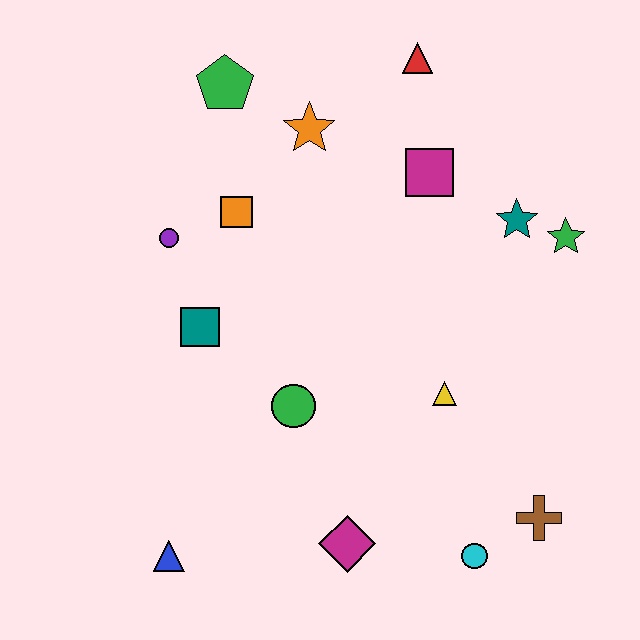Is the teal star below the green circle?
No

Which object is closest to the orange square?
The purple circle is closest to the orange square.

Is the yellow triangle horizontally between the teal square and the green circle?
No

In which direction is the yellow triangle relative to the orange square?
The yellow triangle is to the right of the orange square.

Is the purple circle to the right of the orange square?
No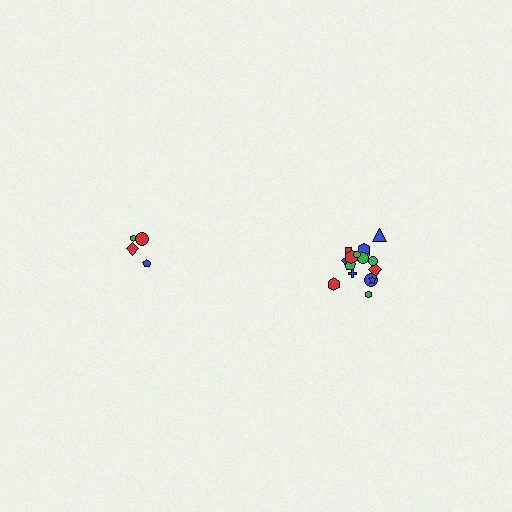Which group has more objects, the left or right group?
The right group.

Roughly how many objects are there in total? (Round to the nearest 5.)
Roughly 20 objects in total.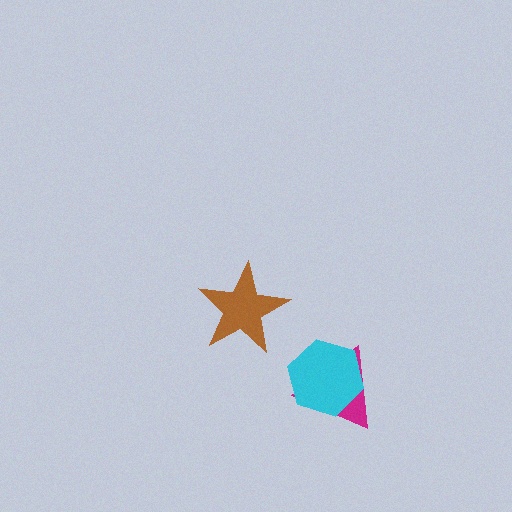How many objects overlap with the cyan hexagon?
1 object overlaps with the cyan hexagon.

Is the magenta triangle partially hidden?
Yes, it is partially covered by another shape.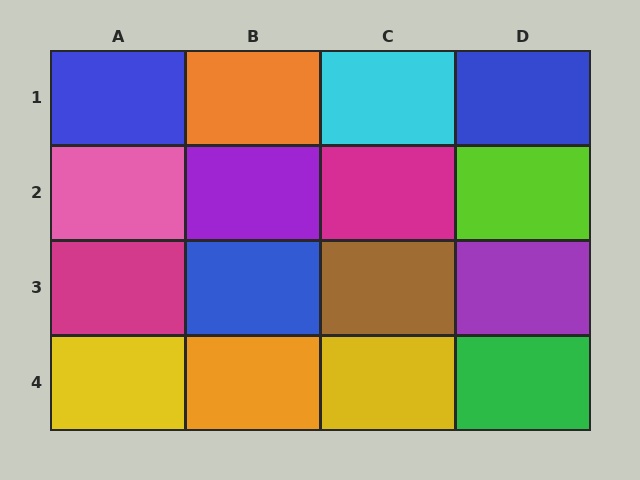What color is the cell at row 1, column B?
Orange.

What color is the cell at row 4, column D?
Green.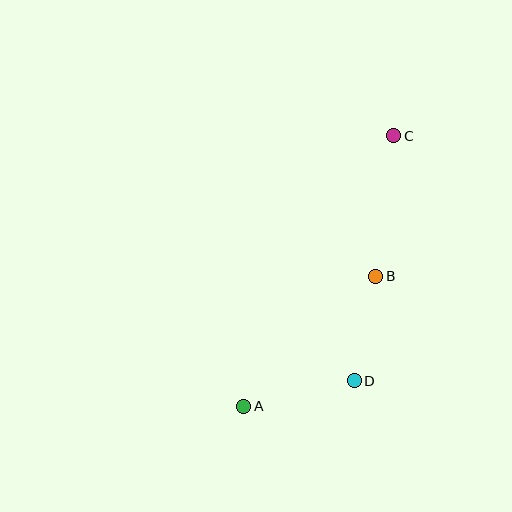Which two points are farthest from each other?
Points A and C are farthest from each other.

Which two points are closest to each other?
Points B and D are closest to each other.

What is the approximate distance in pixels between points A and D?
The distance between A and D is approximately 113 pixels.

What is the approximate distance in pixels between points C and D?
The distance between C and D is approximately 248 pixels.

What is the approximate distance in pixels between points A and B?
The distance between A and B is approximately 185 pixels.